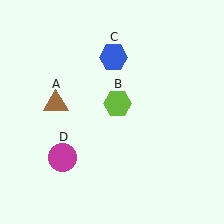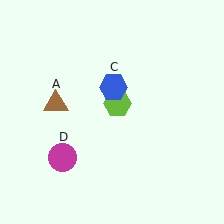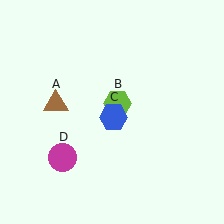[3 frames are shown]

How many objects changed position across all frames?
1 object changed position: blue hexagon (object C).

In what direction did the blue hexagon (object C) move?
The blue hexagon (object C) moved down.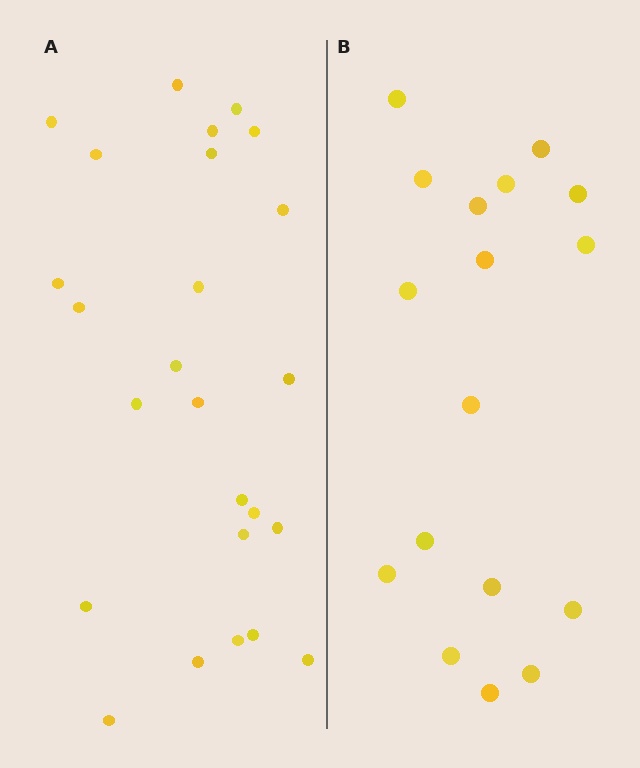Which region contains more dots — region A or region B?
Region A (the left region) has more dots.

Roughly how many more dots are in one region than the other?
Region A has roughly 8 or so more dots than region B.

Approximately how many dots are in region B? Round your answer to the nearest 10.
About 20 dots. (The exact count is 17, which rounds to 20.)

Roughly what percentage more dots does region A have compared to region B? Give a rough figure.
About 45% more.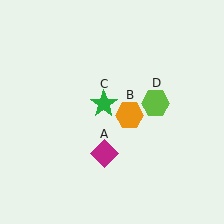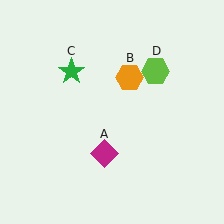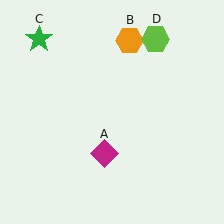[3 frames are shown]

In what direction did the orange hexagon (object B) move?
The orange hexagon (object B) moved up.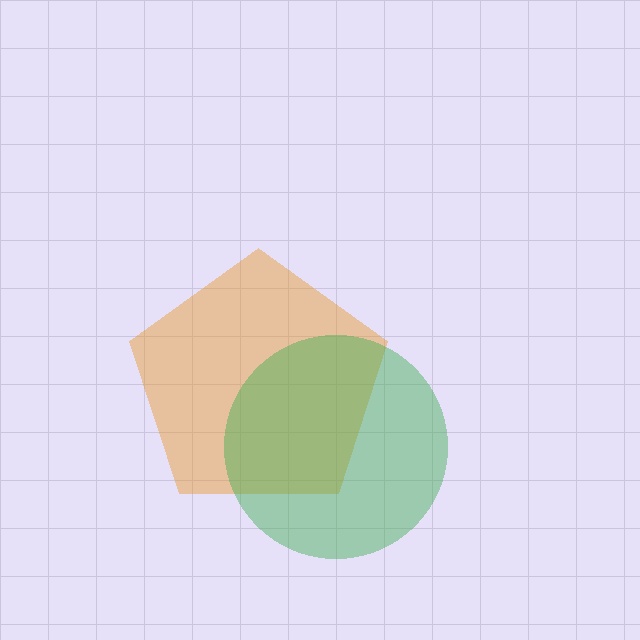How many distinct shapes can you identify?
There are 2 distinct shapes: an orange pentagon, a green circle.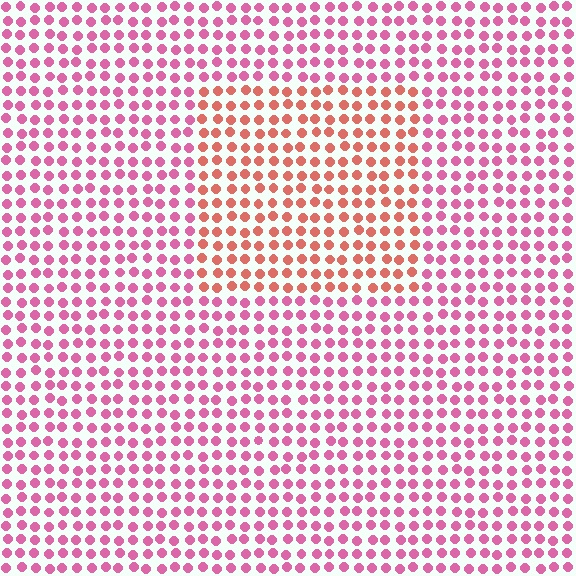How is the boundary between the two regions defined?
The boundary is defined purely by a slight shift in hue (about 36 degrees). Spacing, size, and orientation are identical on both sides.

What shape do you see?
I see a rectangle.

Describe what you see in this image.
The image is filled with small pink elements in a uniform arrangement. A rectangle-shaped region is visible where the elements are tinted to a slightly different hue, forming a subtle color boundary.